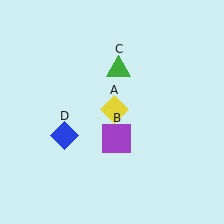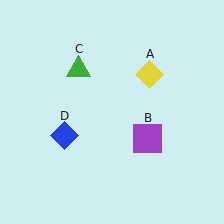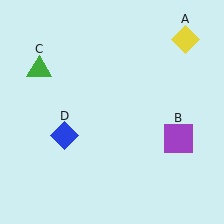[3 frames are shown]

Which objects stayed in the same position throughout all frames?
Blue diamond (object D) remained stationary.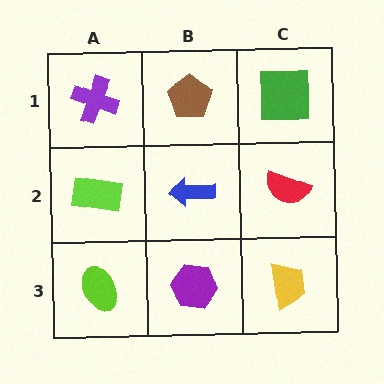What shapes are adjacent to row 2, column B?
A brown pentagon (row 1, column B), a purple hexagon (row 3, column B), a lime rectangle (row 2, column A), a red semicircle (row 2, column C).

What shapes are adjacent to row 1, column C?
A red semicircle (row 2, column C), a brown pentagon (row 1, column B).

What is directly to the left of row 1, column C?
A brown pentagon.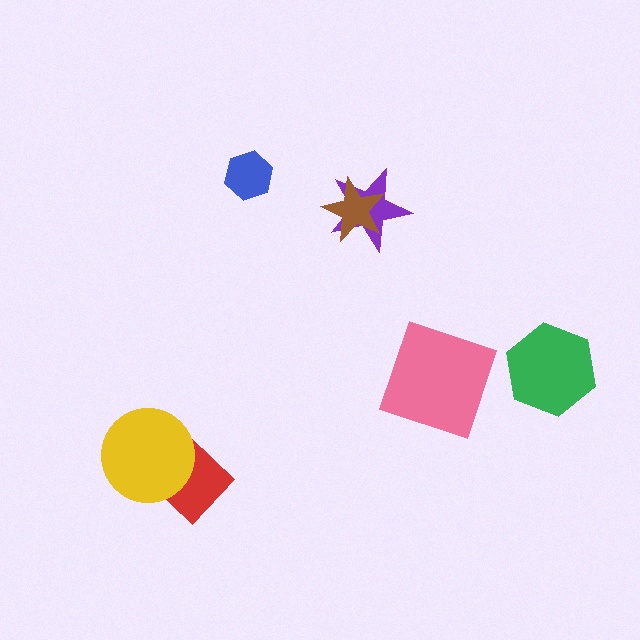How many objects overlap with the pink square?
0 objects overlap with the pink square.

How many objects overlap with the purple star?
1 object overlaps with the purple star.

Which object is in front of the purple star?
The brown star is in front of the purple star.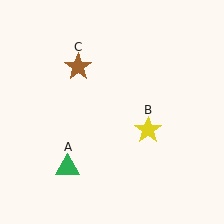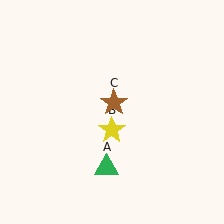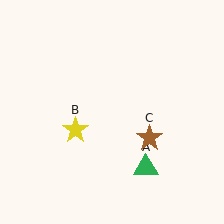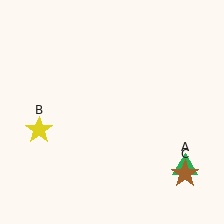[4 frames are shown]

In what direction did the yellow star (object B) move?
The yellow star (object B) moved left.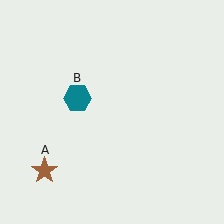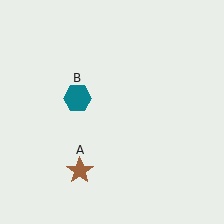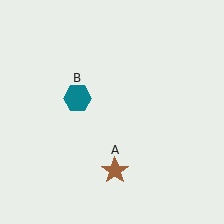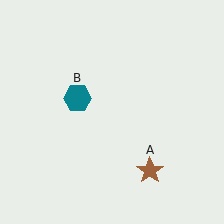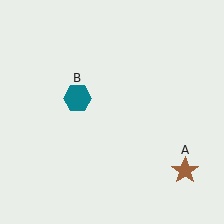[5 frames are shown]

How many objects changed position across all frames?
1 object changed position: brown star (object A).